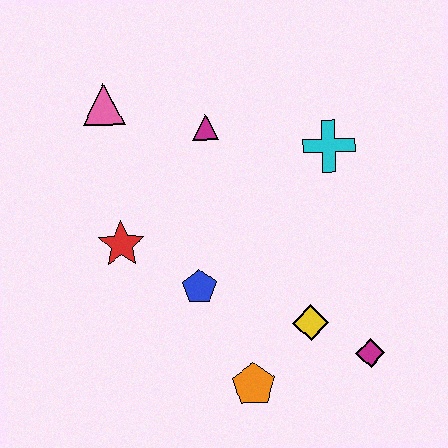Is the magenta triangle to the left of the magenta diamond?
Yes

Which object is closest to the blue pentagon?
The red star is closest to the blue pentagon.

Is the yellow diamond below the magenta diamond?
No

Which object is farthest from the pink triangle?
The magenta diamond is farthest from the pink triangle.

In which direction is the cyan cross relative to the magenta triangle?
The cyan cross is to the right of the magenta triangle.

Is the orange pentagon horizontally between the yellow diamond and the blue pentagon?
Yes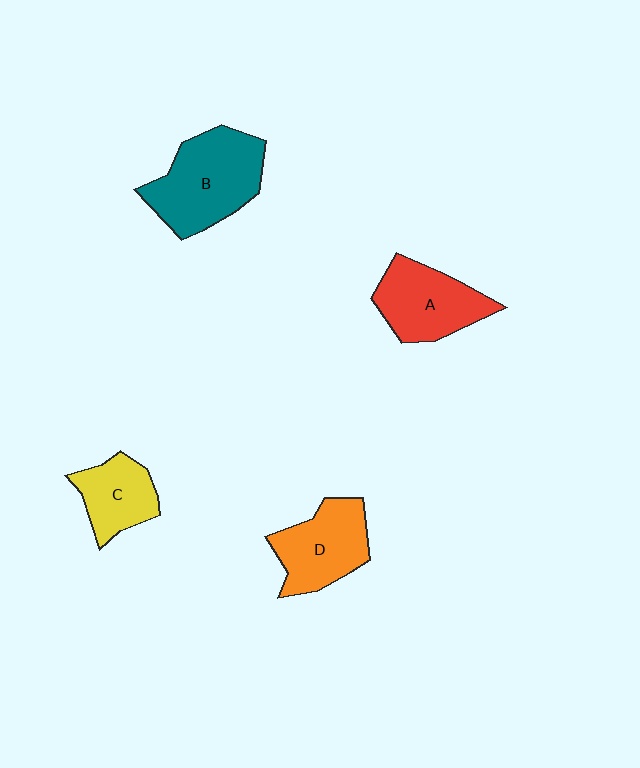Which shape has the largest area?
Shape B (teal).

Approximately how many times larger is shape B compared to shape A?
Approximately 1.3 times.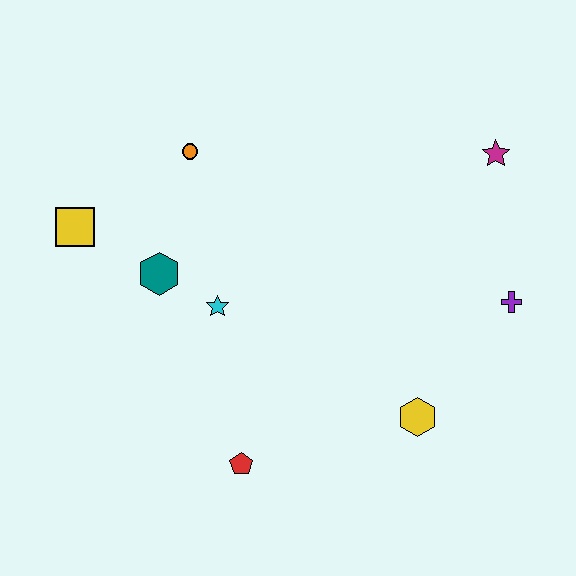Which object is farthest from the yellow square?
The purple cross is farthest from the yellow square.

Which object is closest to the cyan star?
The teal hexagon is closest to the cyan star.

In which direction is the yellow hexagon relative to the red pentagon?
The yellow hexagon is to the right of the red pentagon.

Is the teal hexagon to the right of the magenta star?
No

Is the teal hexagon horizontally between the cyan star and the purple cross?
No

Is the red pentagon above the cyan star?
No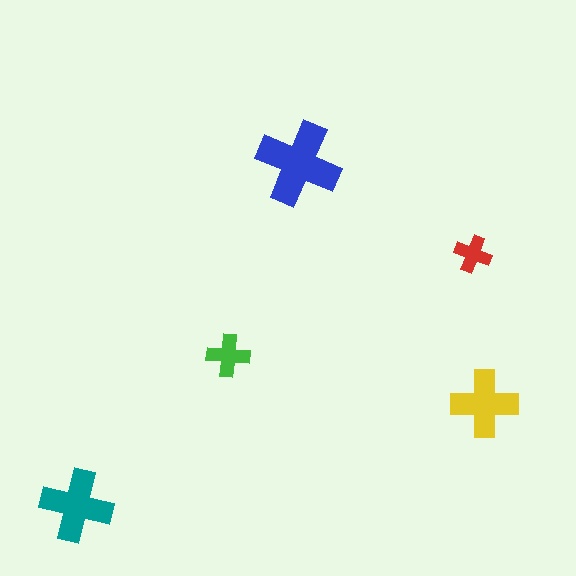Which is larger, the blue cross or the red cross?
The blue one.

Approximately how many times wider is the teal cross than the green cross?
About 1.5 times wider.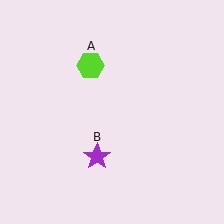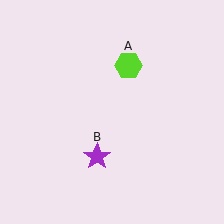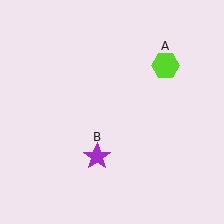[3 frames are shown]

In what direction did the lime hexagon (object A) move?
The lime hexagon (object A) moved right.